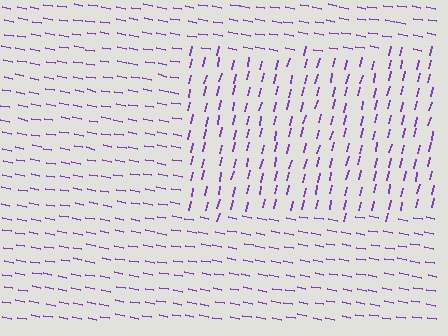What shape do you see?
I see a rectangle.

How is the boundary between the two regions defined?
The boundary is defined purely by a change in line orientation (approximately 87 degrees difference). All lines are the same color and thickness.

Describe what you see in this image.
The image is filled with small purple line segments. A rectangle region in the image has lines oriented differently from the surrounding lines, creating a visible texture boundary.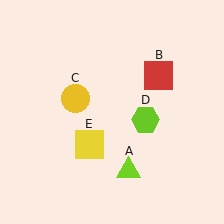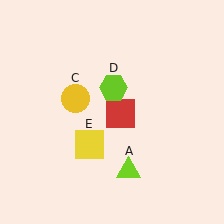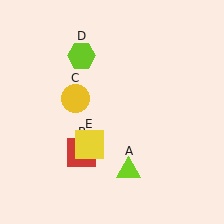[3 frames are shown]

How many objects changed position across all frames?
2 objects changed position: red square (object B), lime hexagon (object D).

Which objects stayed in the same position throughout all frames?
Lime triangle (object A) and yellow circle (object C) and yellow square (object E) remained stationary.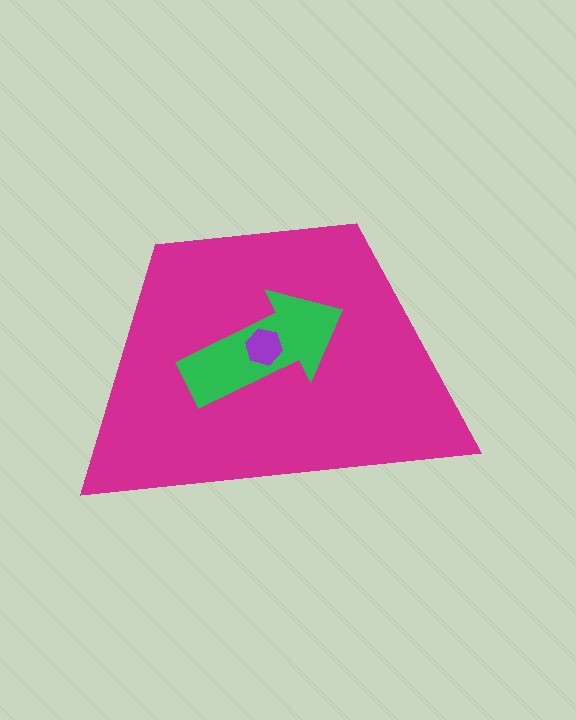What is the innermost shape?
The purple hexagon.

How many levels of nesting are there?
3.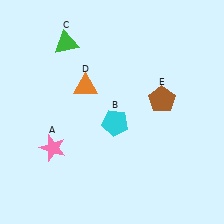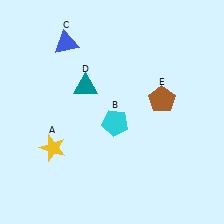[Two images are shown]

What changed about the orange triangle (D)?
In Image 1, D is orange. In Image 2, it changed to teal.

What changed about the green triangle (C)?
In Image 1, C is green. In Image 2, it changed to blue.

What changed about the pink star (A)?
In Image 1, A is pink. In Image 2, it changed to yellow.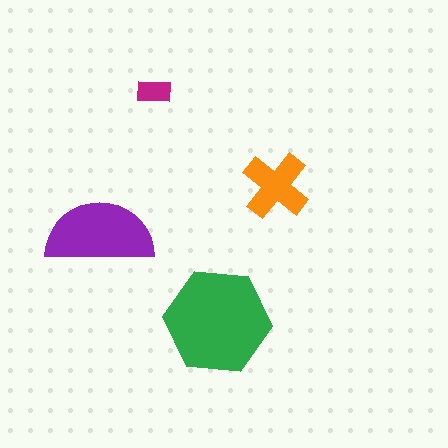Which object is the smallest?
The magenta rectangle.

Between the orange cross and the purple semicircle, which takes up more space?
The purple semicircle.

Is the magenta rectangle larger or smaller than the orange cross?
Smaller.